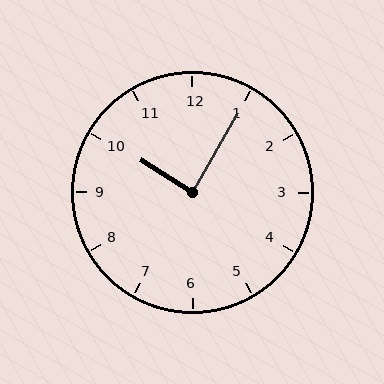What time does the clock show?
10:05.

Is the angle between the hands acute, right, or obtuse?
It is right.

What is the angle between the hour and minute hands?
Approximately 88 degrees.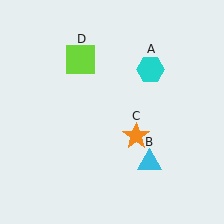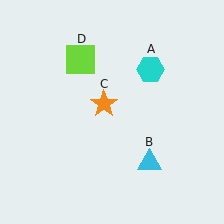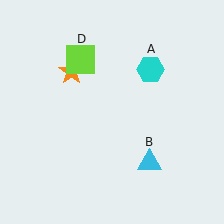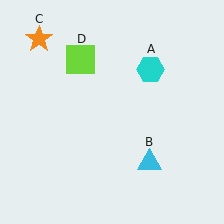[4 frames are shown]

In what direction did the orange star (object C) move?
The orange star (object C) moved up and to the left.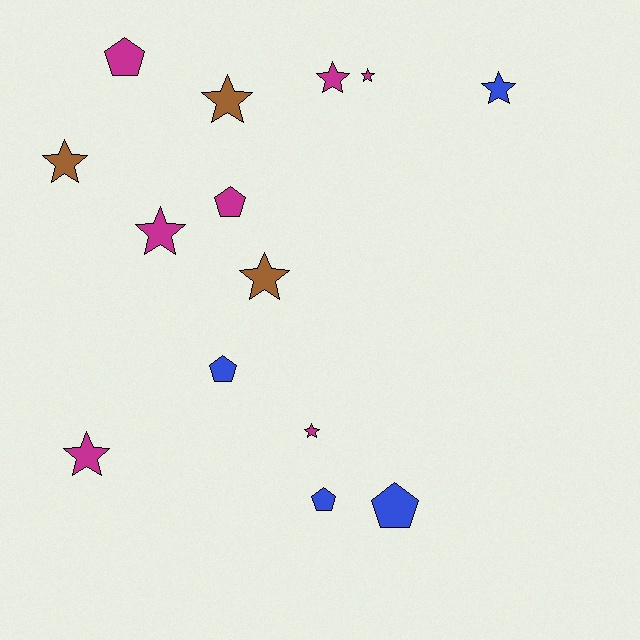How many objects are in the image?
There are 14 objects.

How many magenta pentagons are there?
There are 2 magenta pentagons.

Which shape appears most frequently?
Star, with 9 objects.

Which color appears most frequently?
Magenta, with 7 objects.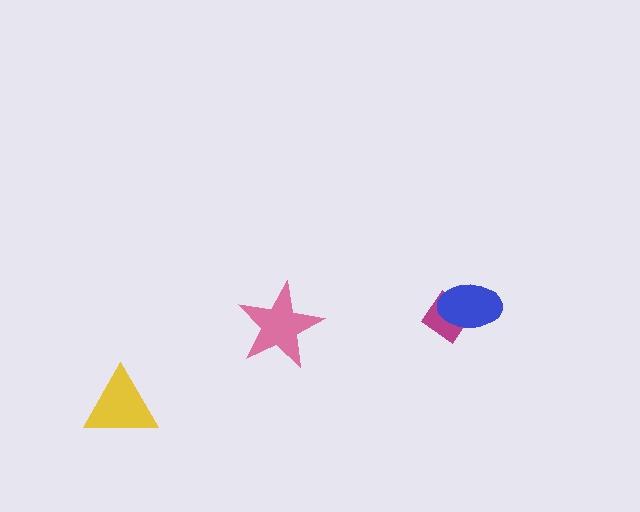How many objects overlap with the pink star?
0 objects overlap with the pink star.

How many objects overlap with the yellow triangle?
0 objects overlap with the yellow triangle.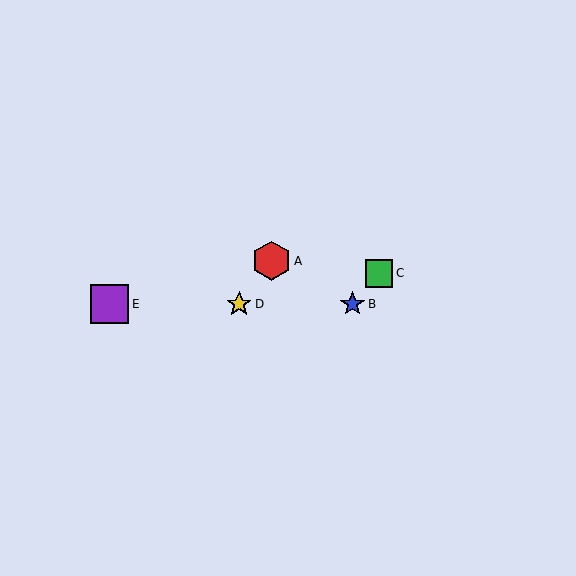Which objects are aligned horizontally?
Objects B, D, E are aligned horizontally.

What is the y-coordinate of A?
Object A is at y≈261.